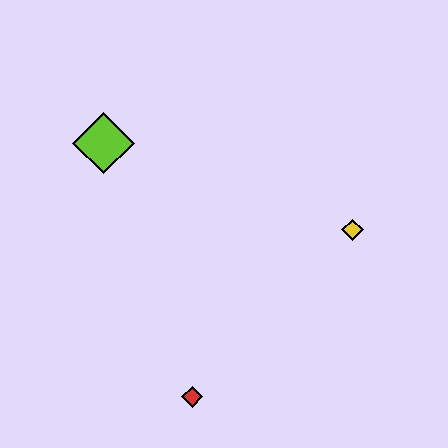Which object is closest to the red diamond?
The yellow diamond is closest to the red diamond.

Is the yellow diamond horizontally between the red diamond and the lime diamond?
No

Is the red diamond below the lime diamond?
Yes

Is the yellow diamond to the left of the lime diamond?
No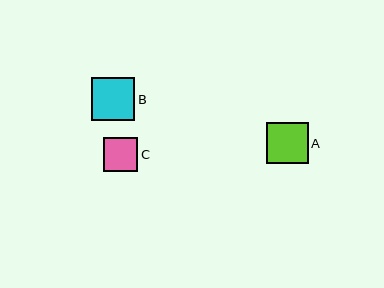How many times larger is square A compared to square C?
Square A is approximately 1.2 times the size of square C.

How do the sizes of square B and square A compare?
Square B and square A are approximately the same size.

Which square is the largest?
Square B is the largest with a size of approximately 44 pixels.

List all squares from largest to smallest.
From largest to smallest: B, A, C.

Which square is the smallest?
Square C is the smallest with a size of approximately 34 pixels.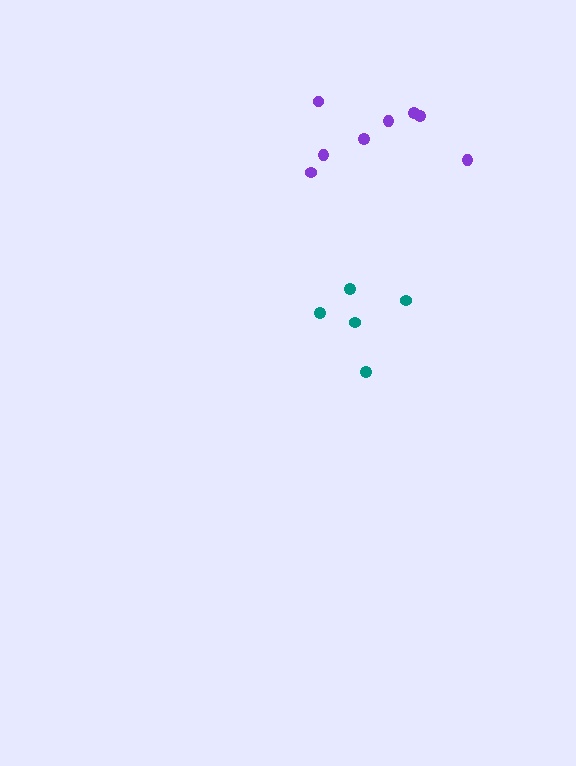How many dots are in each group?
Group 1: 8 dots, Group 2: 5 dots (13 total).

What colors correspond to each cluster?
The clusters are colored: purple, teal.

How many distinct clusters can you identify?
There are 2 distinct clusters.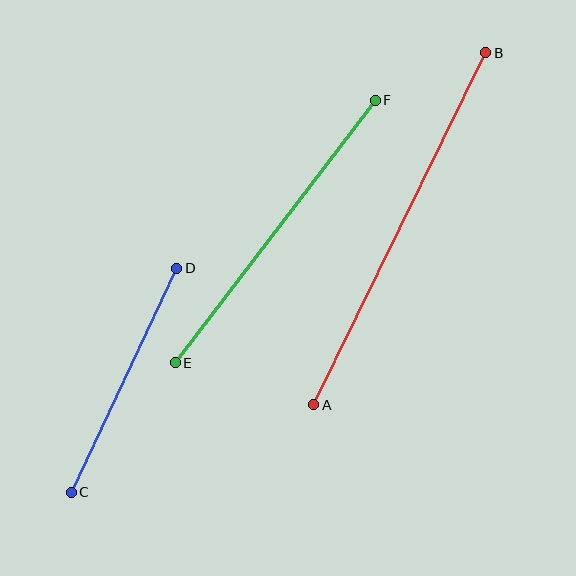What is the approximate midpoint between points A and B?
The midpoint is at approximately (400, 229) pixels.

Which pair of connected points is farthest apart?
Points A and B are farthest apart.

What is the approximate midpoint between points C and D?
The midpoint is at approximately (124, 380) pixels.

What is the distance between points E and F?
The distance is approximately 330 pixels.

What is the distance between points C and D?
The distance is approximately 248 pixels.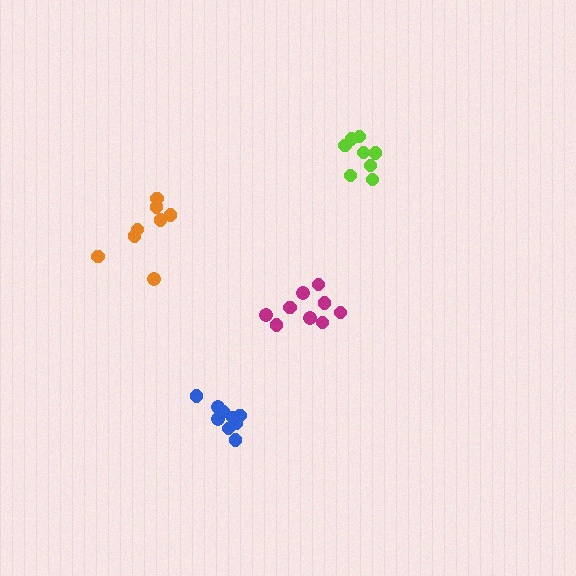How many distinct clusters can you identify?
There are 4 distinct clusters.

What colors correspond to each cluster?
The clusters are colored: blue, magenta, orange, lime.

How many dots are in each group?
Group 1: 9 dots, Group 2: 9 dots, Group 3: 8 dots, Group 4: 8 dots (34 total).